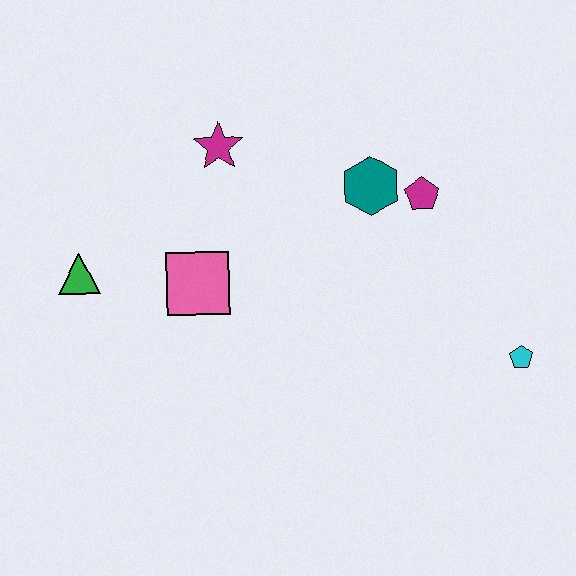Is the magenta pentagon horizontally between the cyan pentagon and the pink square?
Yes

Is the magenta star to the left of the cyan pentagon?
Yes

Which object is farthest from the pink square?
The cyan pentagon is farthest from the pink square.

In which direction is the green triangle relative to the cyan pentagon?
The green triangle is to the left of the cyan pentagon.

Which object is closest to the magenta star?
The pink square is closest to the magenta star.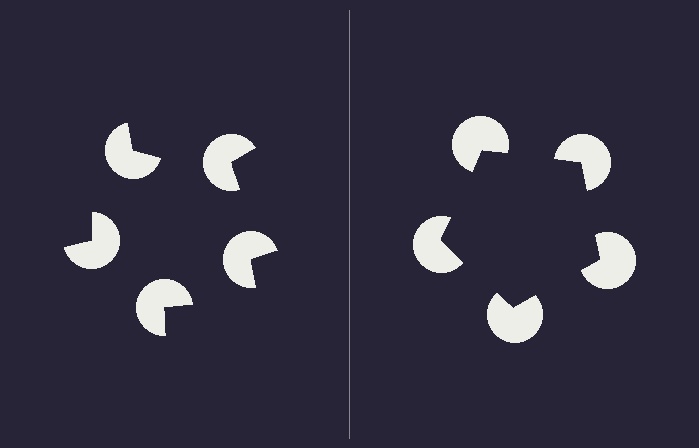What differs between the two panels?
The pac-man discs are positioned identically on both sides; only the wedge orientations differ. On the right they align to a pentagon; on the left they are misaligned.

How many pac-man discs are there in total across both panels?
10 — 5 on each side.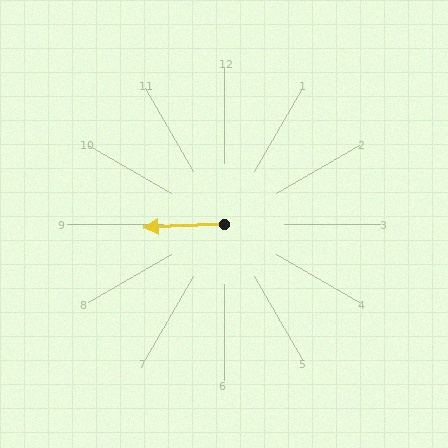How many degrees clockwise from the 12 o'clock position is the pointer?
Approximately 268 degrees.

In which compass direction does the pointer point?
West.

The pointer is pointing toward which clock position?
Roughly 9 o'clock.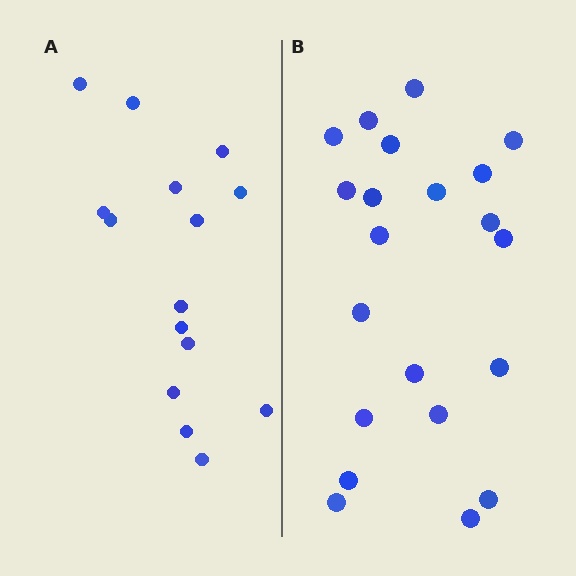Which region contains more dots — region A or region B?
Region B (the right region) has more dots.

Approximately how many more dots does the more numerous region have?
Region B has about 6 more dots than region A.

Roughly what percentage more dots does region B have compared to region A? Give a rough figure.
About 40% more.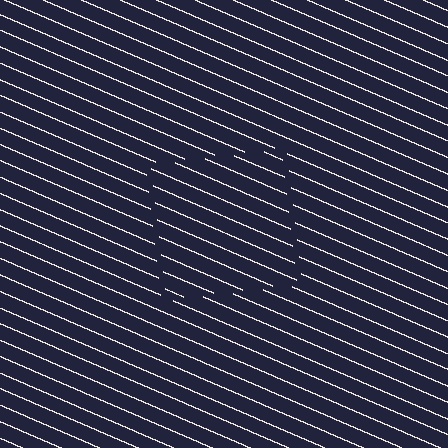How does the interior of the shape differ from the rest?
The interior of the shape contains the same grating, shifted by half a period — the contour is defined by the phase discontinuity where line-ends from the inner and outer gratings abut.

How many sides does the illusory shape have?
4 sides — the line-ends trace a square.